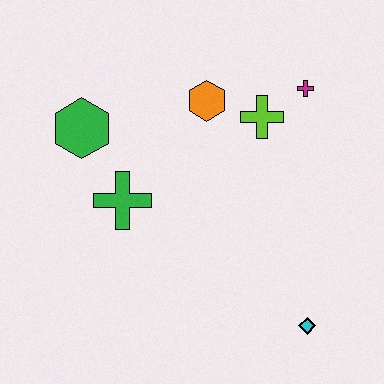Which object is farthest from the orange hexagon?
The cyan diamond is farthest from the orange hexagon.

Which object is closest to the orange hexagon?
The lime cross is closest to the orange hexagon.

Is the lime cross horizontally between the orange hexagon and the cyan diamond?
Yes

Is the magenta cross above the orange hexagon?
Yes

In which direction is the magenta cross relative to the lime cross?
The magenta cross is to the right of the lime cross.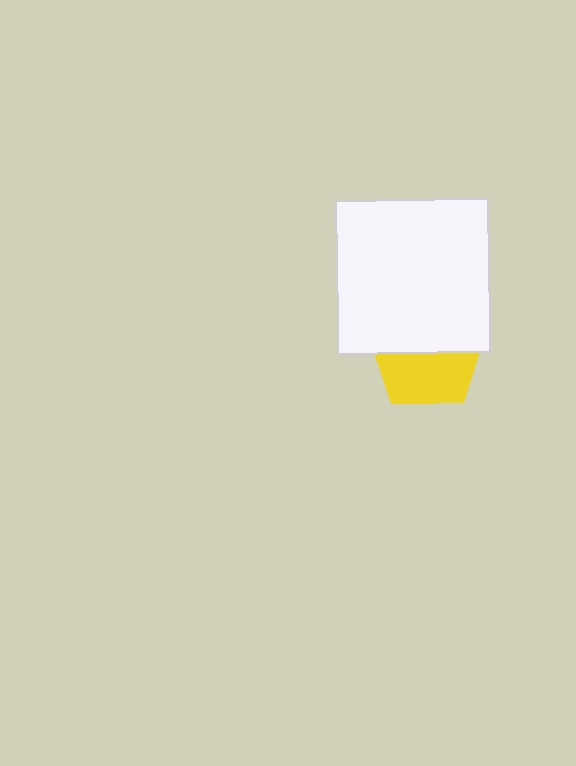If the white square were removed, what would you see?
You would see the complete yellow pentagon.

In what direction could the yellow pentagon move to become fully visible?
The yellow pentagon could move down. That would shift it out from behind the white square entirely.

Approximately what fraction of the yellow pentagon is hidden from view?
Roughly 51% of the yellow pentagon is hidden behind the white square.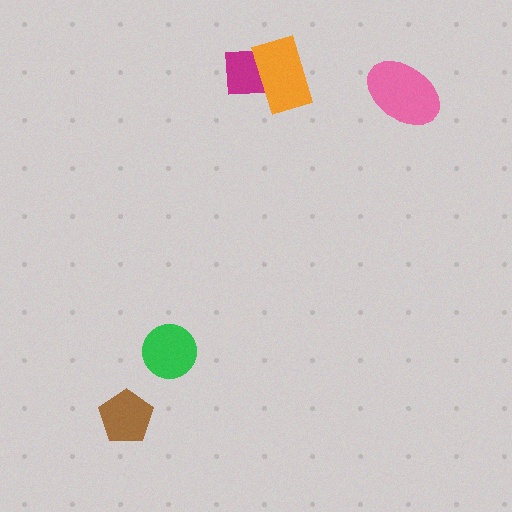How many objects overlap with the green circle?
0 objects overlap with the green circle.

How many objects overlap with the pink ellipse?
0 objects overlap with the pink ellipse.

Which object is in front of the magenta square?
The orange rectangle is in front of the magenta square.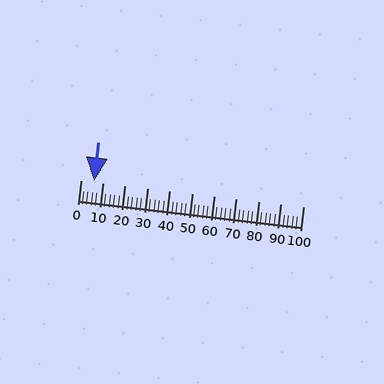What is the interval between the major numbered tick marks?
The major tick marks are spaced 10 units apart.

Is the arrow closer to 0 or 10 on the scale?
The arrow is closer to 10.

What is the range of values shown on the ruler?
The ruler shows values from 0 to 100.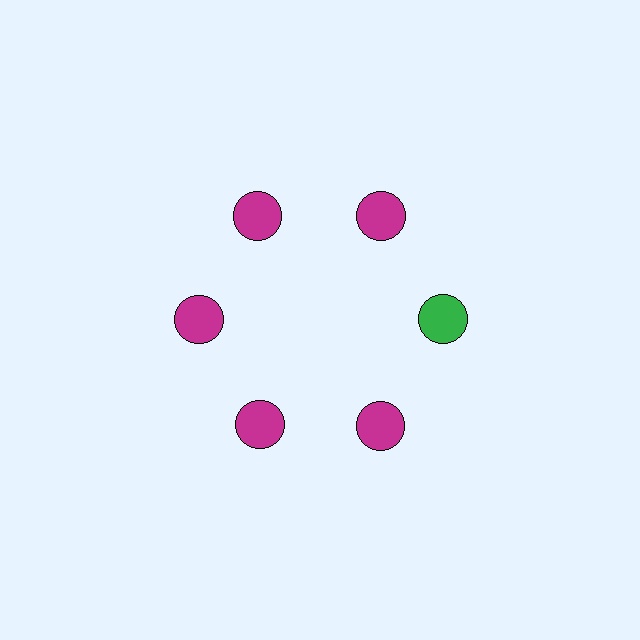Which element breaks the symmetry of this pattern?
The green circle at roughly the 3 o'clock position breaks the symmetry. All other shapes are magenta circles.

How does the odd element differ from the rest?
It has a different color: green instead of magenta.